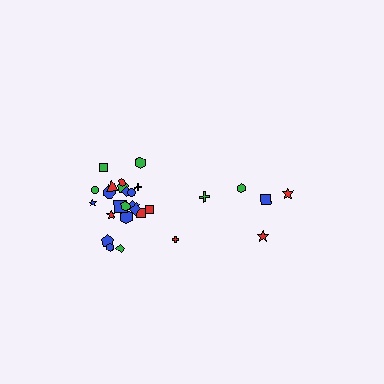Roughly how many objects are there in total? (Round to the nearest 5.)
Roughly 30 objects in total.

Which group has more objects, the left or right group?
The left group.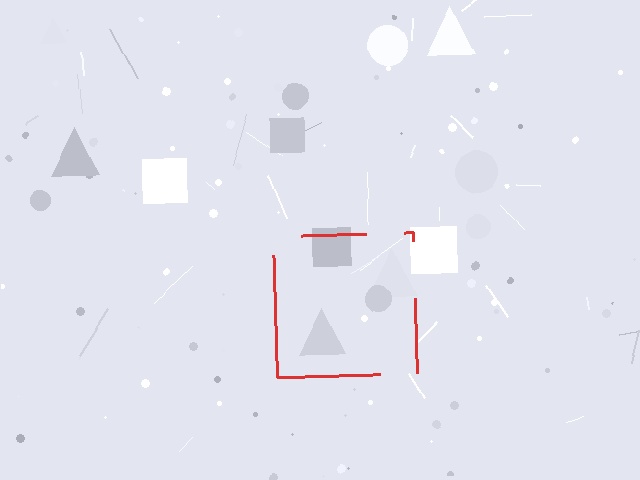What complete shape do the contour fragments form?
The contour fragments form a square.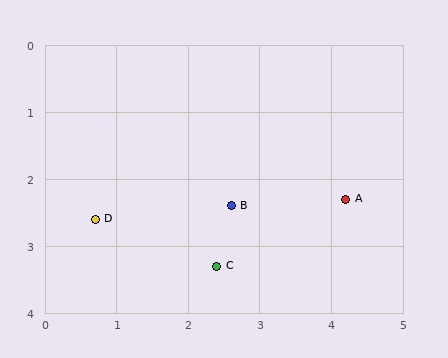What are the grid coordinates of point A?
Point A is at approximately (4.2, 2.3).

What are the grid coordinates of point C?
Point C is at approximately (2.4, 3.3).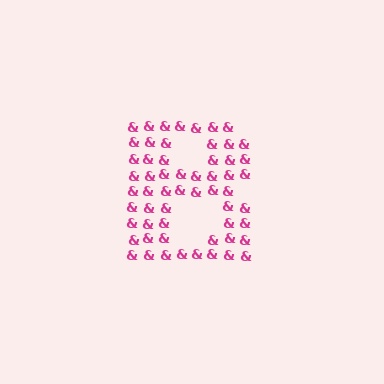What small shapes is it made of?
It is made of small ampersands.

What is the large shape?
The large shape is the letter B.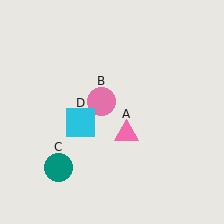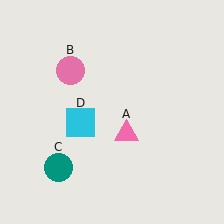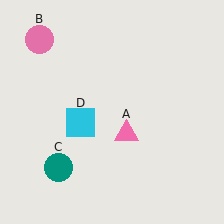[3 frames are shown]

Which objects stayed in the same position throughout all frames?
Pink triangle (object A) and teal circle (object C) and cyan square (object D) remained stationary.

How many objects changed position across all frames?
1 object changed position: pink circle (object B).